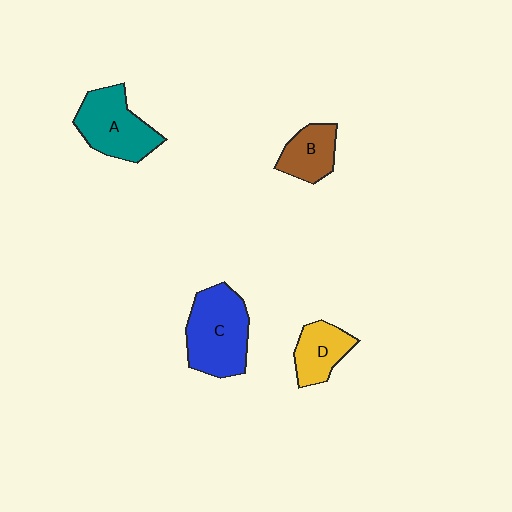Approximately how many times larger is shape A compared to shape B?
Approximately 1.6 times.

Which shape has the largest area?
Shape C (blue).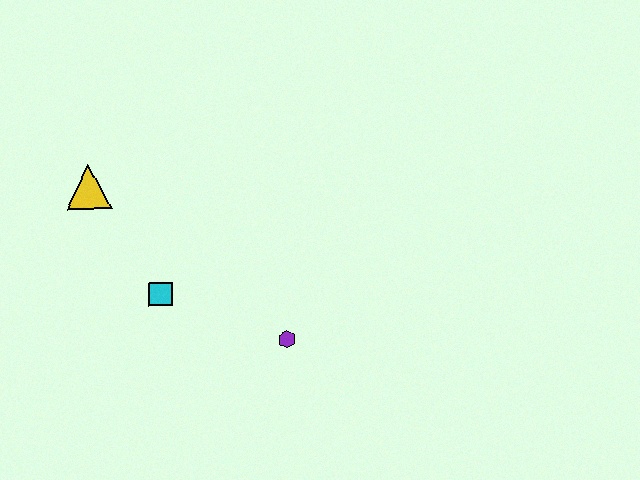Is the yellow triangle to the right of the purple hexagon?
No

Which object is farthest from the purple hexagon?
The yellow triangle is farthest from the purple hexagon.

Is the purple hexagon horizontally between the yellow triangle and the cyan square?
No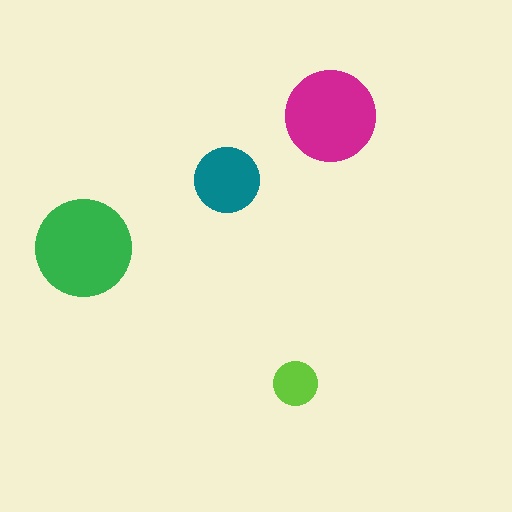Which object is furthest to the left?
The green circle is leftmost.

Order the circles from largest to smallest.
the green one, the magenta one, the teal one, the lime one.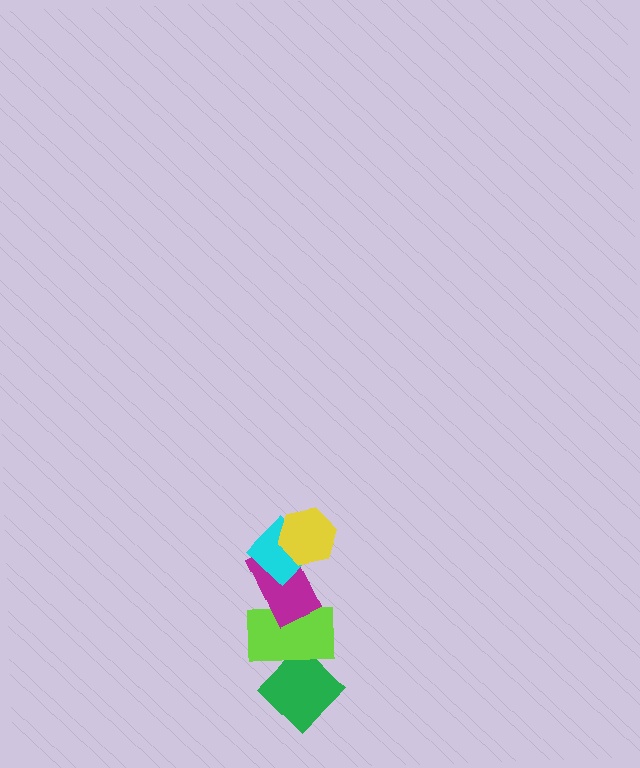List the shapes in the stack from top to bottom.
From top to bottom: the yellow hexagon, the cyan diamond, the magenta rectangle, the lime rectangle, the green diamond.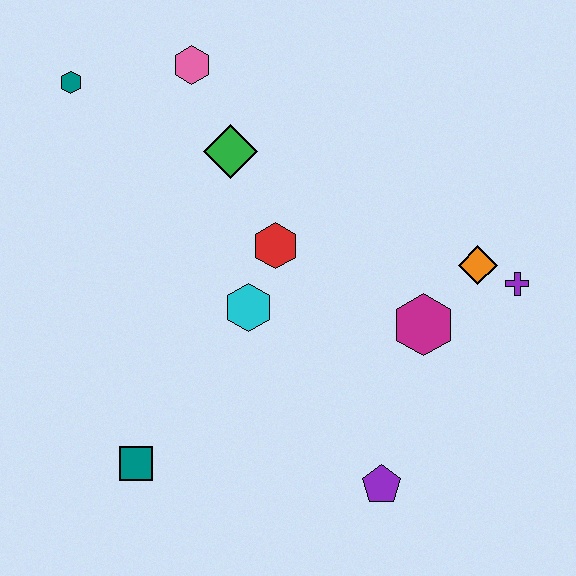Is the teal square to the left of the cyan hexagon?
Yes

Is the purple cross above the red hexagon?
No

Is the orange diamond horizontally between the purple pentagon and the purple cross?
Yes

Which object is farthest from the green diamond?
The purple pentagon is farthest from the green diamond.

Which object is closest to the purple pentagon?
The magenta hexagon is closest to the purple pentagon.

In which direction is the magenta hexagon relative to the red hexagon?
The magenta hexagon is to the right of the red hexagon.